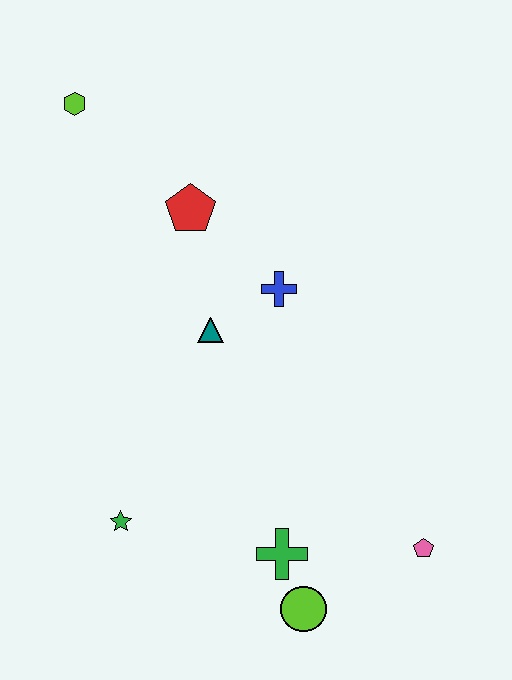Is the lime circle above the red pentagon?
No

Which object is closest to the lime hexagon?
The red pentagon is closest to the lime hexagon.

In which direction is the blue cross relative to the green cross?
The blue cross is above the green cross.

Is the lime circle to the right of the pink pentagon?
No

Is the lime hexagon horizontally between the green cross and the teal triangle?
No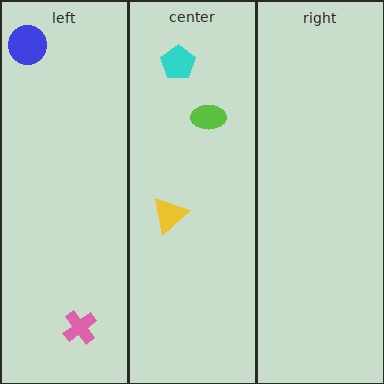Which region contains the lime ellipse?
The center region.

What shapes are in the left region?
The pink cross, the blue circle.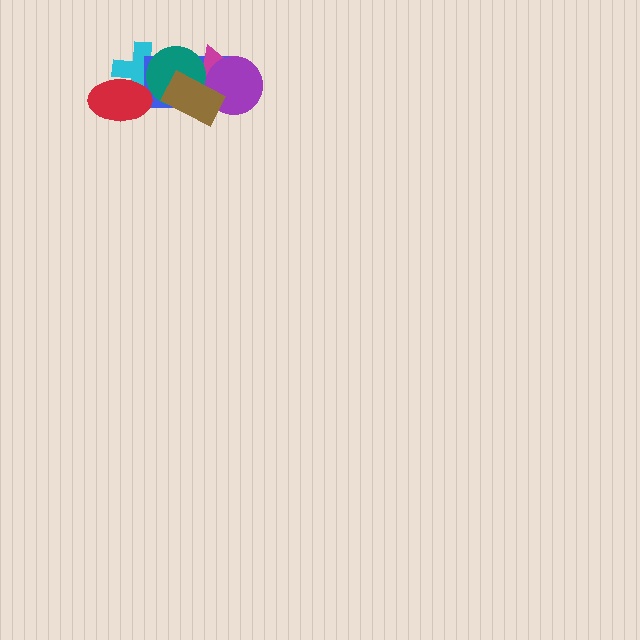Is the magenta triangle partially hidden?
Yes, it is partially covered by another shape.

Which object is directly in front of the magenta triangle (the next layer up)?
The teal circle is directly in front of the magenta triangle.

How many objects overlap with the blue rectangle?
5 objects overlap with the blue rectangle.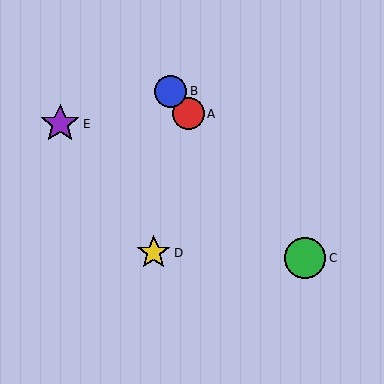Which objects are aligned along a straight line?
Objects A, B, C are aligned along a straight line.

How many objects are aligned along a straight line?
3 objects (A, B, C) are aligned along a straight line.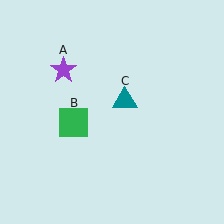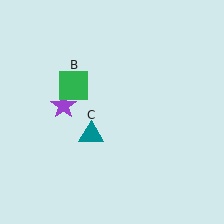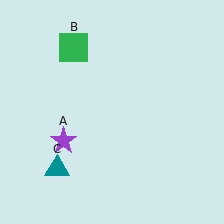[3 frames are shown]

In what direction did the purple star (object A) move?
The purple star (object A) moved down.